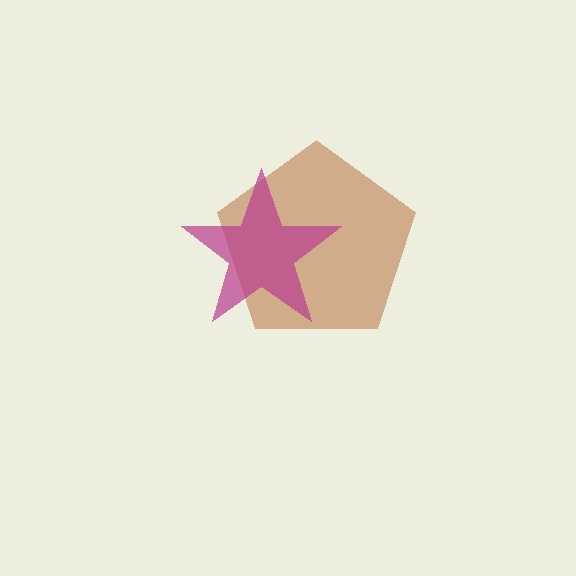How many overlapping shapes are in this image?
There are 2 overlapping shapes in the image.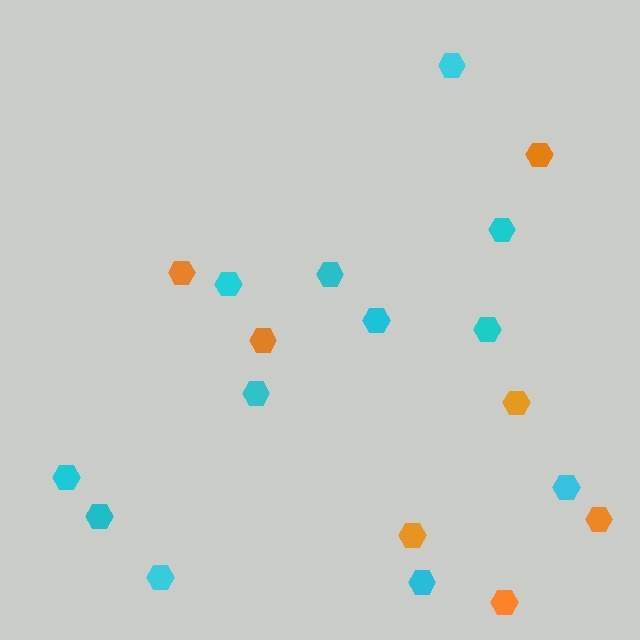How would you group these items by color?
There are 2 groups: one group of cyan hexagons (12) and one group of orange hexagons (7).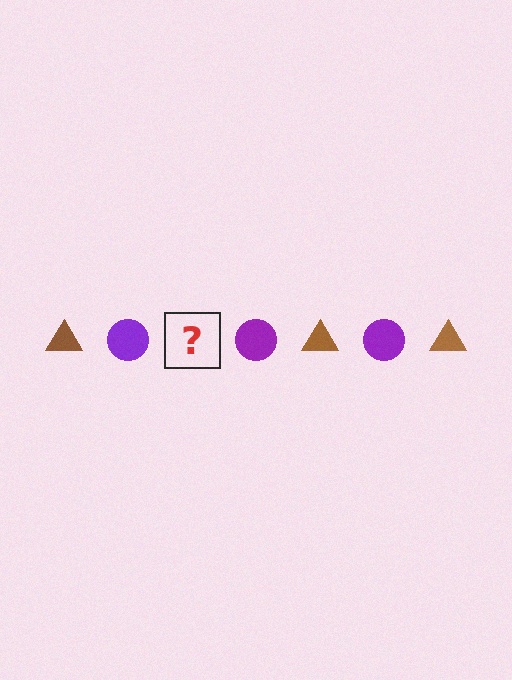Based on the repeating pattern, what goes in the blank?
The blank should be a brown triangle.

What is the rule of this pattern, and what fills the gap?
The rule is that the pattern alternates between brown triangle and purple circle. The gap should be filled with a brown triangle.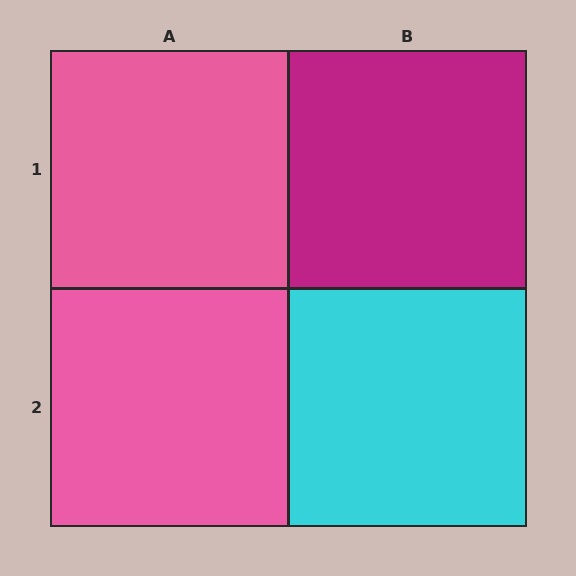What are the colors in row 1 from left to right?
Pink, magenta.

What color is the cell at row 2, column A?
Pink.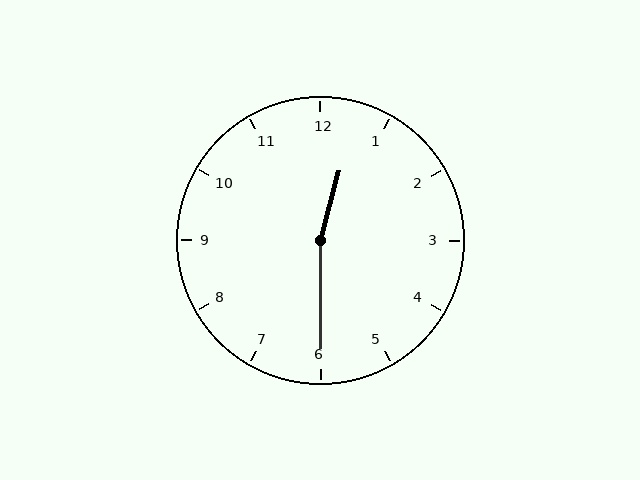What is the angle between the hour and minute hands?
Approximately 165 degrees.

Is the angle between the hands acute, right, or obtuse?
It is obtuse.